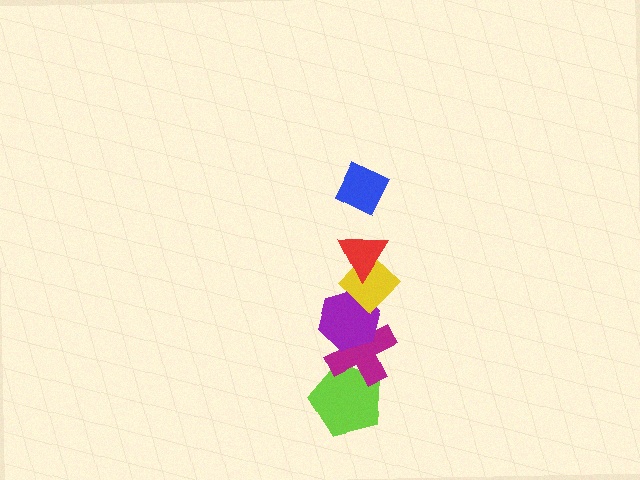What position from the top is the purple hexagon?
The purple hexagon is 4th from the top.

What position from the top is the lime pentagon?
The lime pentagon is 6th from the top.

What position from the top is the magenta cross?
The magenta cross is 5th from the top.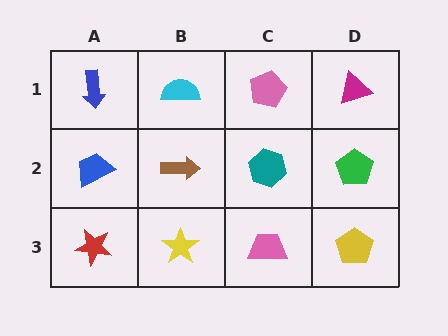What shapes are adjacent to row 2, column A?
A blue arrow (row 1, column A), a red star (row 3, column A), a brown arrow (row 2, column B).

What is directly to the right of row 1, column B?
A pink pentagon.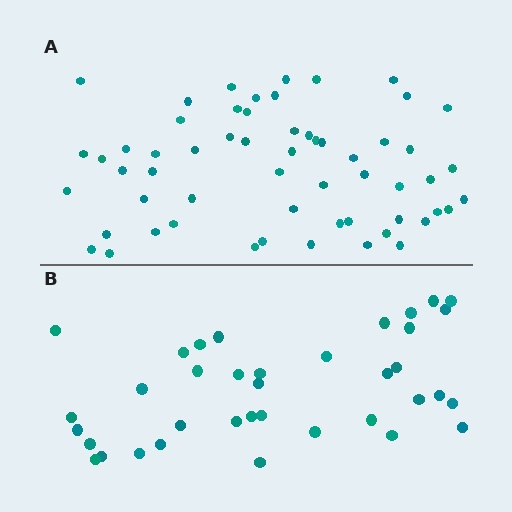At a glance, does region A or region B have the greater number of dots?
Region A (the top region) has more dots.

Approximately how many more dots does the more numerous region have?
Region A has approximately 20 more dots than region B.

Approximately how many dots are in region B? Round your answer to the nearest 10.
About 40 dots. (The exact count is 37, which rounds to 40.)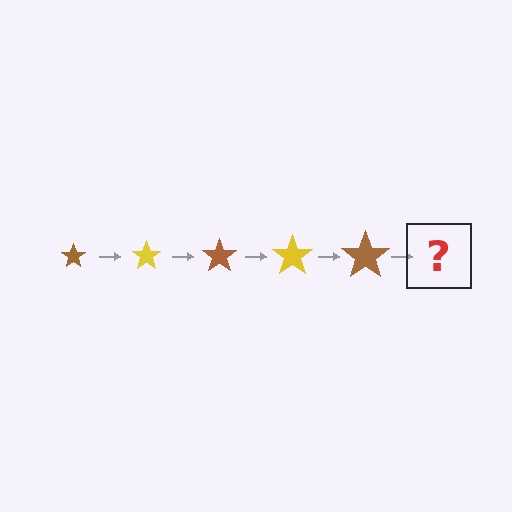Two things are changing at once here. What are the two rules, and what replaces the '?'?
The two rules are that the star grows larger each step and the color cycles through brown and yellow. The '?' should be a yellow star, larger than the previous one.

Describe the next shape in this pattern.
It should be a yellow star, larger than the previous one.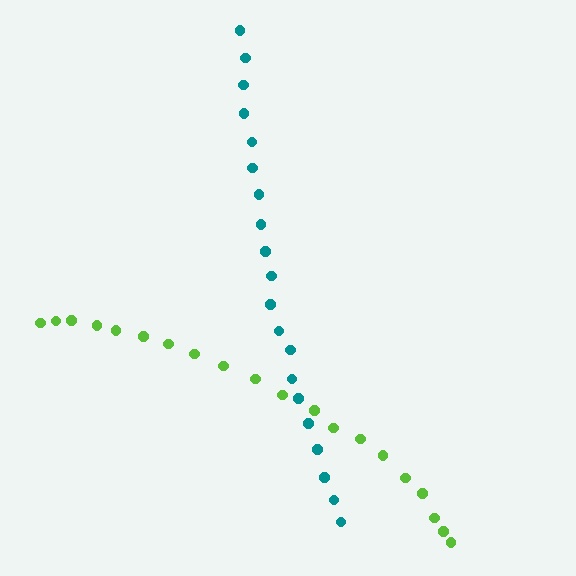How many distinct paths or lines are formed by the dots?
There are 2 distinct paths.